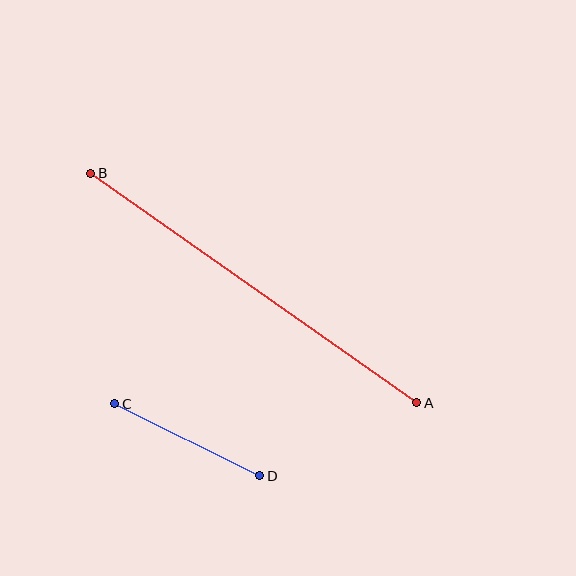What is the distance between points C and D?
The distance is approximately 162 pixels.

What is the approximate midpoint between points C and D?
The midpoint is at approximately (187, 440) pixels.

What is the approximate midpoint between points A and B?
The midpoint is at approximately (254, 288) pixels.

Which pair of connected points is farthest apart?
Points A and B are farthest apart.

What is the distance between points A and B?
The distance is approximately 399 pixels.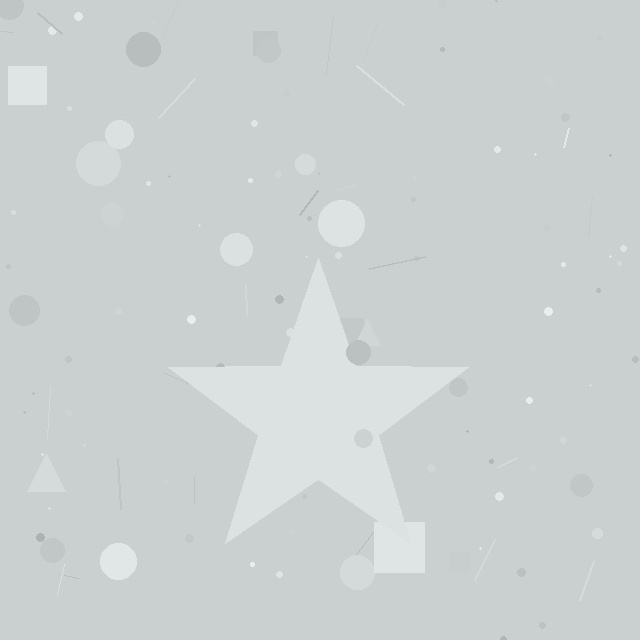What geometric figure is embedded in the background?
A star is embedded in the background.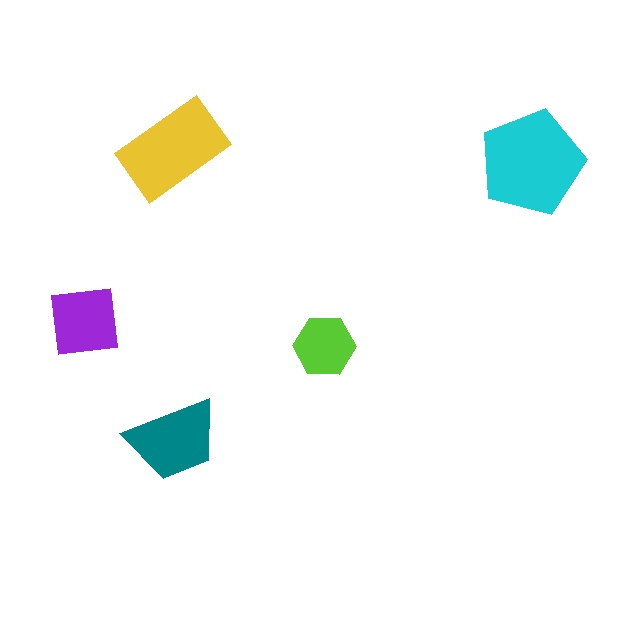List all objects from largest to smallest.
The cyan pentagon, the yellow rectangle, the teal trapezoid, the purple square, the lime hexagon.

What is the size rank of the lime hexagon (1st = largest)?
5th.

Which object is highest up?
The yellow rectangle is topmost.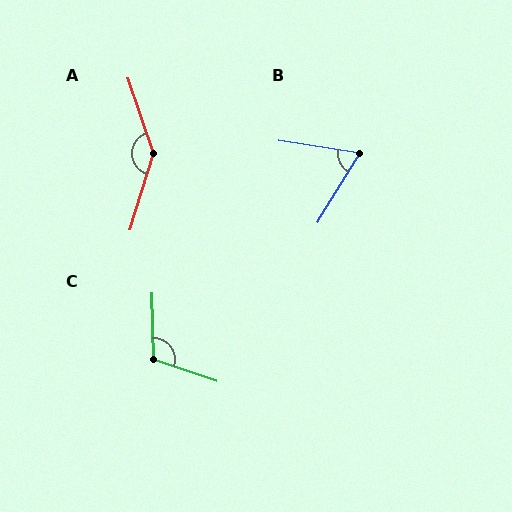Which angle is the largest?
A, at approximately 144 degrees.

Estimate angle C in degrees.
Approximately 110 degrees.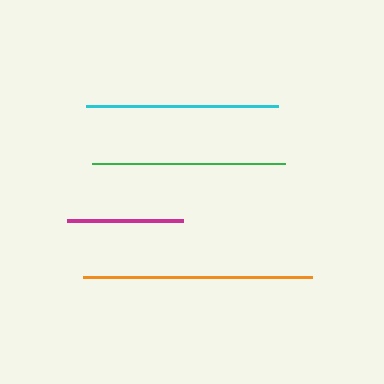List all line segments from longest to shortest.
From longest to shortest: orange, green, cyan, magenta.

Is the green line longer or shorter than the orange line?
The orange line is longer than the green line.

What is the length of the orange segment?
The orange segment is approximately 228 pixels long.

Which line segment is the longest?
The orange line is the longest at approximately 228 pixels.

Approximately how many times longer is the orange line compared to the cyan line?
The orange line is approximately 1.2 times the length of the cyan line.